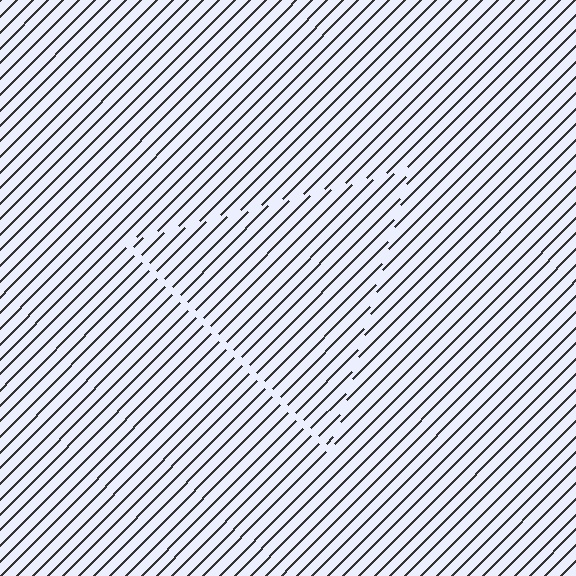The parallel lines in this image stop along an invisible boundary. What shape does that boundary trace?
An illusory triangle. The interior of the shape contains the same grating, shifted by half a period — the contour is defined by the phase discontinuity where line-ends from the inner and outer gratings abut.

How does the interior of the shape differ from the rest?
The interior of the shape contains the same grating, shifted by half a period — the contour is defined by the phase discontinuity where line-ends from the inner and outer gratings abut.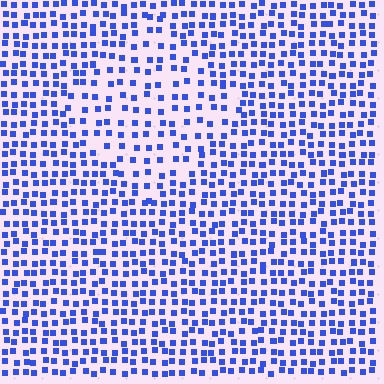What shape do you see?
I see a diamond.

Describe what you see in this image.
The image contains small blue elements arranged at two different densities. A diamond-shaped region is visible where the elements are less densely packed than the surrounding area.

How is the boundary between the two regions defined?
The boundary is defined by a change in element density (approximately 1.7x ratio). All elements are the same color, size, and shape.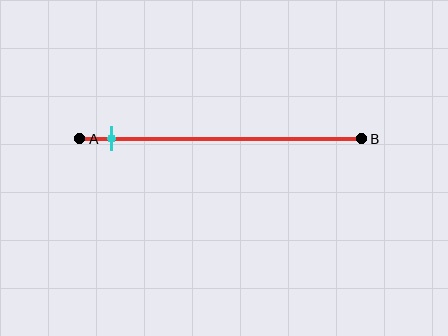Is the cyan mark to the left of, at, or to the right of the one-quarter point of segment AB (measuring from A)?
The cyan mark is to the left of the one-quarter point of segment AB.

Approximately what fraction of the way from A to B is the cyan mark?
The cyan mark is approximately 10% of the way from A to B.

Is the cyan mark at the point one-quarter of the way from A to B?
No, the mark is at about 10% from A, not at the 25% one-quarter point.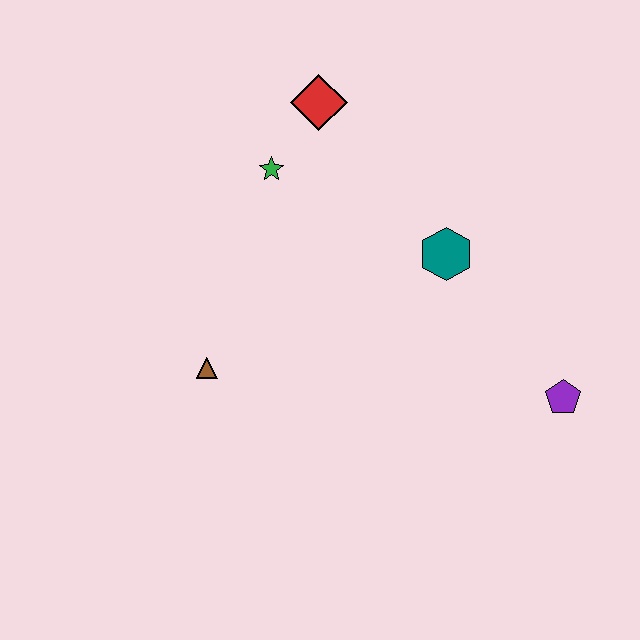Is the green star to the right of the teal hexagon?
No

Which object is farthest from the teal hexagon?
The brown triangle is farthest from the teal hexagon.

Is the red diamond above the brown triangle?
Yes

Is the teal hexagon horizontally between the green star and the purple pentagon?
Yes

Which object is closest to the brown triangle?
The green star is closest to the brown triangle.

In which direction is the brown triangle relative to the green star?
The brown triangle is below the green star.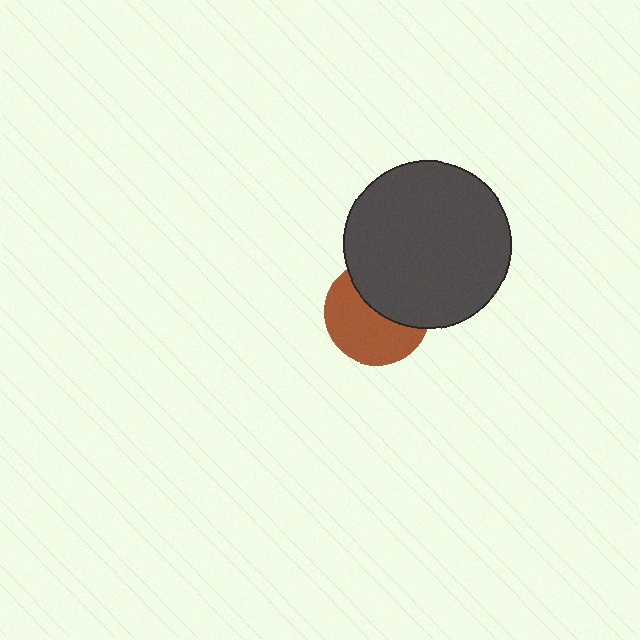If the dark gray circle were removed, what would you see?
You would see the complete brown circle.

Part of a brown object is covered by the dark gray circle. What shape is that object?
It is a circle.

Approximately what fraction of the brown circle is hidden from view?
Roughly 43% of the brown circle is hidden behind the dark gray circle.